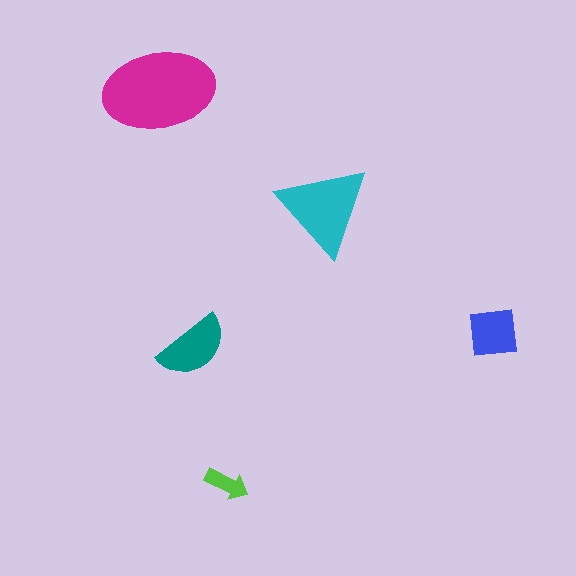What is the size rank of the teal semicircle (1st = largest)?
3rd.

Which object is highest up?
The magenta ellipse is topmost.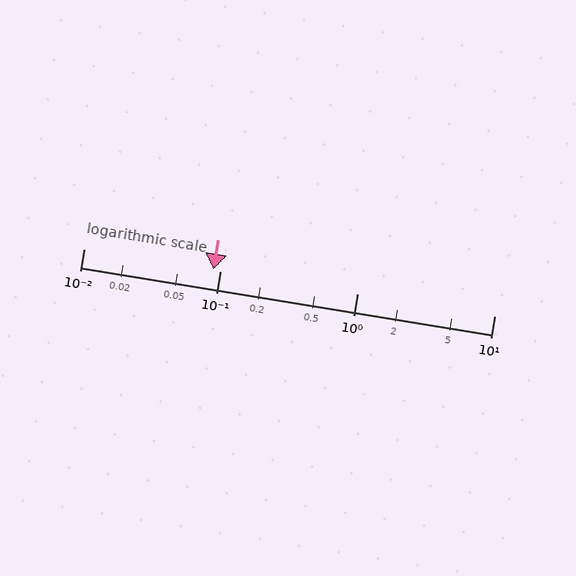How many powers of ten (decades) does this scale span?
The scale spans 3 decades, from 0.01 to 10.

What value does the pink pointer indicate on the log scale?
The pointer indicates approximately 0.089.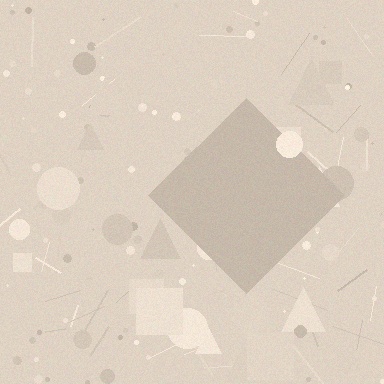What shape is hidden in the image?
A diamond is hidden in the image.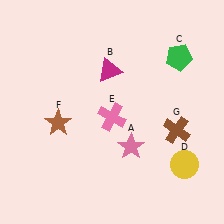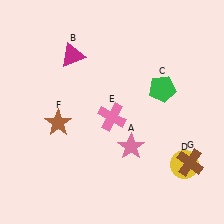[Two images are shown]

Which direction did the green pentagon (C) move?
The green pentagon (C) moved down.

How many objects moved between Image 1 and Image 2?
3 objects moved between the two images.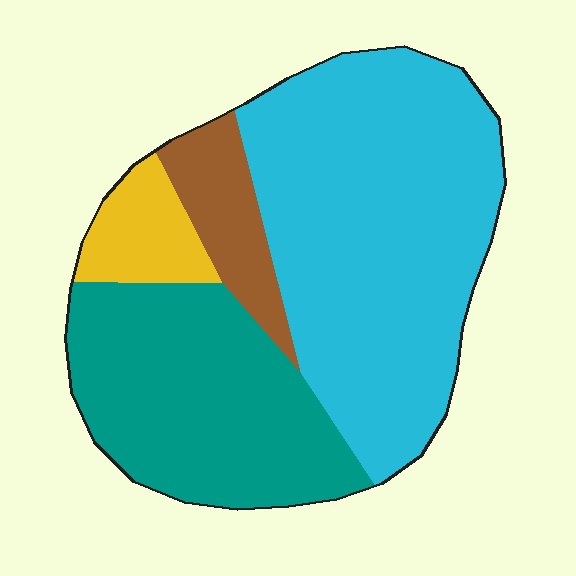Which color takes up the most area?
Cyan, at roughly 50%.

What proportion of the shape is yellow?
Yellow covers about 10% of the shape.